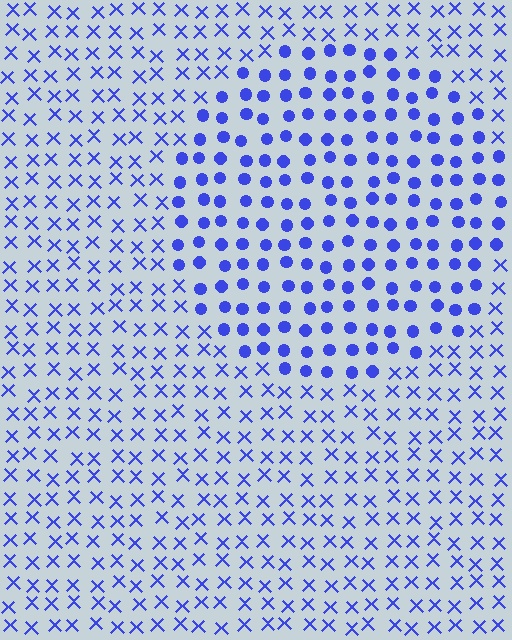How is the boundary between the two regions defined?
The boundary is defined by a change in element shape: circles inside vs. X marks outside. All elements share the same color and spacing.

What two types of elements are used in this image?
The image uses circles inside the circle region and X marks outside it.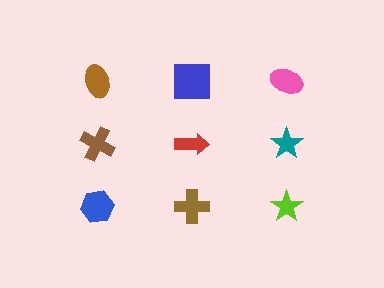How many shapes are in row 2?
3 shapes.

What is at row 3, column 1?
A blue hexagon.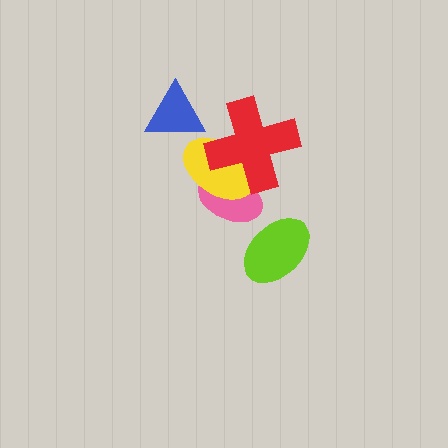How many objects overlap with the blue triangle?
0 objects overlap with the blue triangle.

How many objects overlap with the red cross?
2 objects overlap with the red cross.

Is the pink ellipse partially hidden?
Yes, it is partially covered by another shape.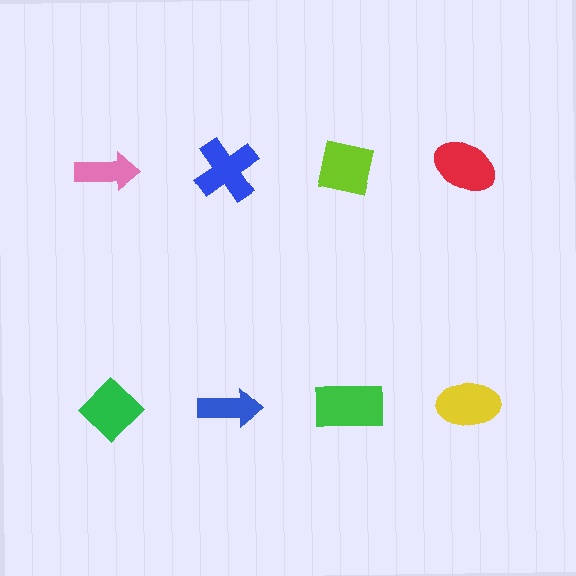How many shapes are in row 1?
4 shapes.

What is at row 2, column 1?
A green diamond.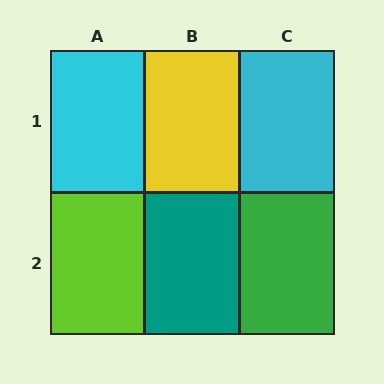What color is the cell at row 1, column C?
Cyan.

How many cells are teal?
1 cell is teal.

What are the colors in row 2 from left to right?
Lime, teal, green.